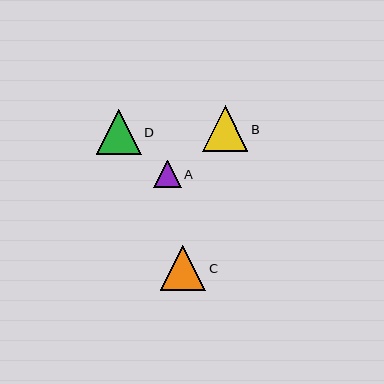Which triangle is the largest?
Triangle C is the largest with a size of approximately 46 pixels.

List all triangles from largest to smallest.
From largest to smallest: C, B, D, A.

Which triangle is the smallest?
Triangle A is the smallest with a size of approximately 27 pixels.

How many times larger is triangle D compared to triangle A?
Triangle D is approximately 1.7 times the size of triangle A.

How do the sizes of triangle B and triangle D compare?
Triangle B and triangle D are approximately the same size.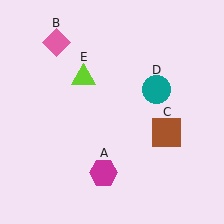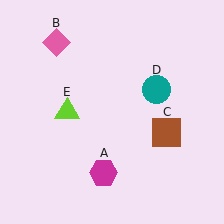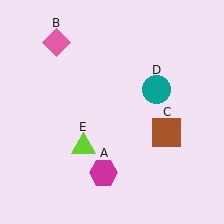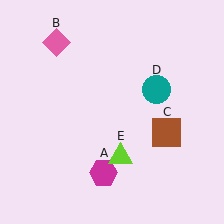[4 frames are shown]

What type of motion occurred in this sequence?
The lime triangle (object E) rotated counterclockwise around the center of the scene.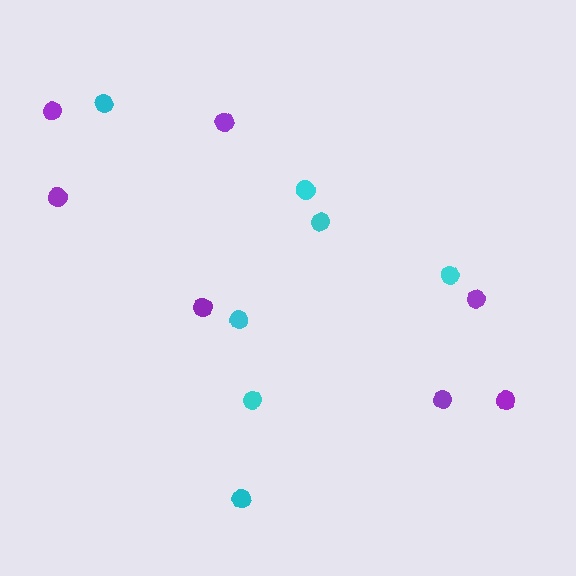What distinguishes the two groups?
There are 2 groups: one group of purple circles (7) and one group of cyan circles (7).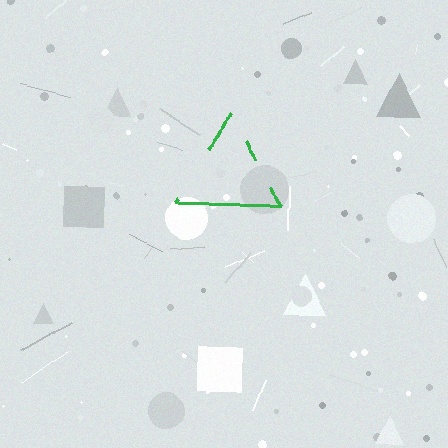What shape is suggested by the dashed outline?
The dashed outline suggests a triangle.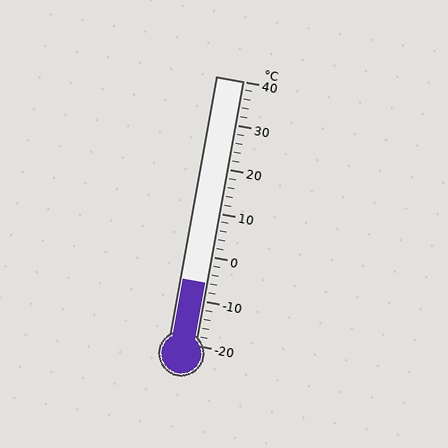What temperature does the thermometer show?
The thermometer shows approximately -6°C.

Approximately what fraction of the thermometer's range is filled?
The thermometer is filled to approximately 25% of its range.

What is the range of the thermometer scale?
The thermometer scale ranges from -20°C to 40°C.